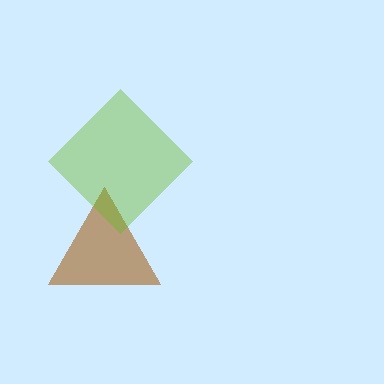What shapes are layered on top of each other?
The layered shapes are: a brown triangle, a lime diamond.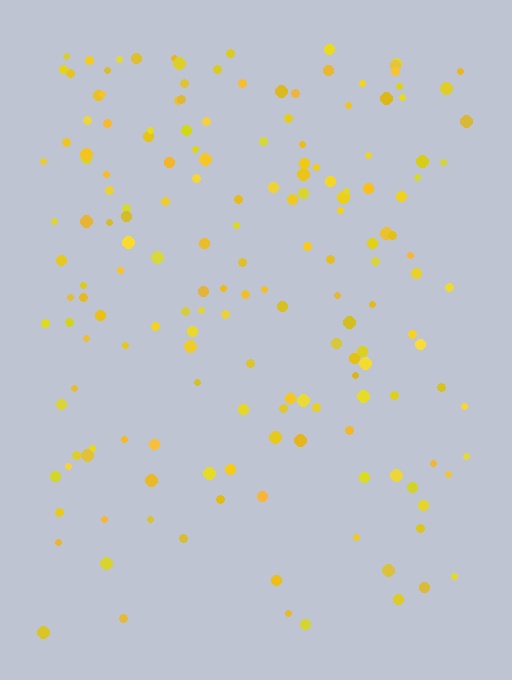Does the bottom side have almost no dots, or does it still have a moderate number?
Still a moderate number, just noticeably fewer than the top.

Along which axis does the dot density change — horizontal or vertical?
Vertical.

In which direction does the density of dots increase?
From bottom to top, with the top side densest.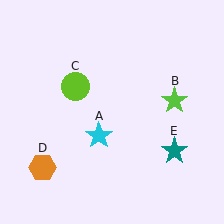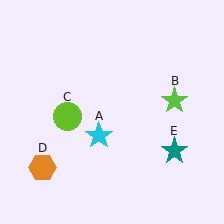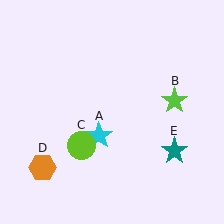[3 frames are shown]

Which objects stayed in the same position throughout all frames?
Cyan star (object A) and lime star (object B) and orange hexagon (object D) and teal star (object E) remained stationary.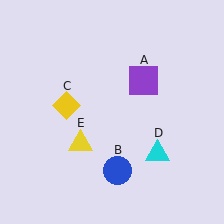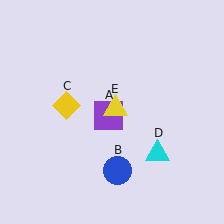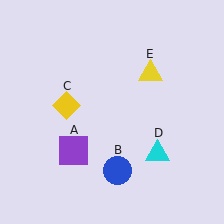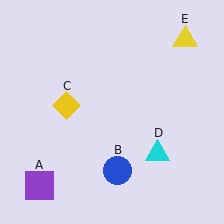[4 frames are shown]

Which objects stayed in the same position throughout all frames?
Blue circle (object B) and yellow diamond (object C) and cyan triangle (object D) remained stationary.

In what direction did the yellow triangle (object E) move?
The yellow triangle (object E) moved up and to the right.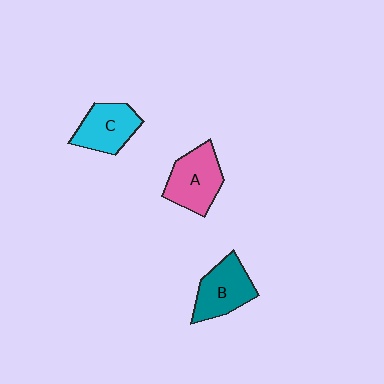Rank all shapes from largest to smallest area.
From largest to smallest: A (pink), B (teal), C (cyan).